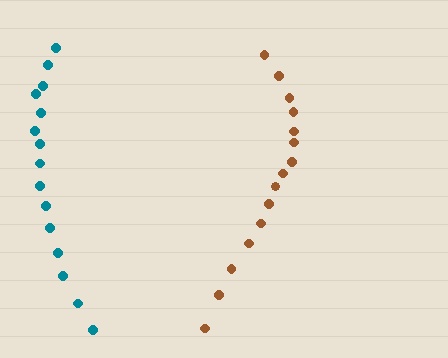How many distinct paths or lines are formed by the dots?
There are 2 distinct paths.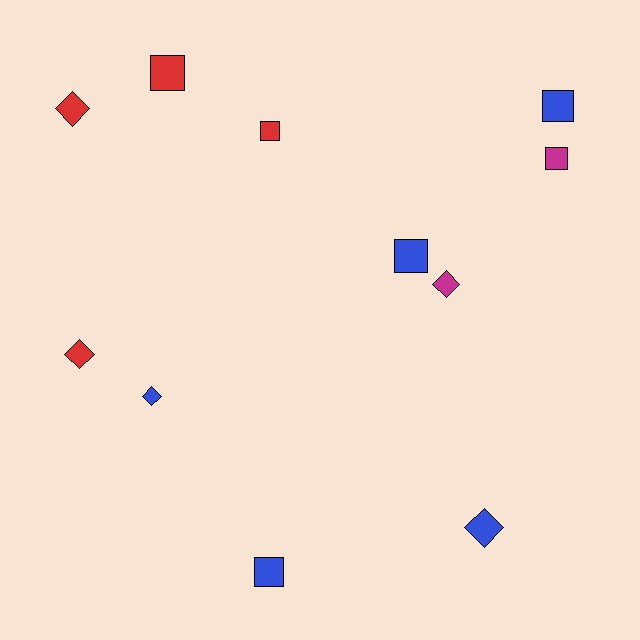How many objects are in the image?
There are 11 objects.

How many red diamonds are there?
There are 2 red diamonds.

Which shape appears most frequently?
Square, with 6 objects.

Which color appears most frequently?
Blue, with 5 objects.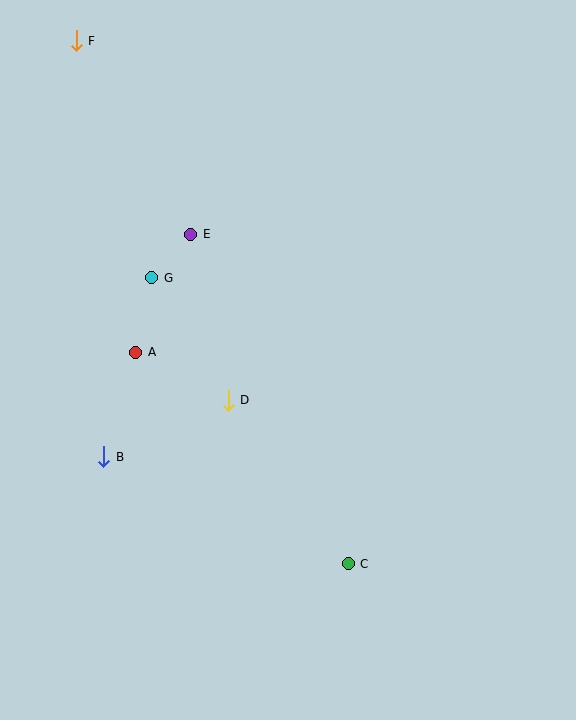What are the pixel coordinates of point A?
Point A is at (136, 352).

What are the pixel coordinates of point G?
Point G is at (152, 278).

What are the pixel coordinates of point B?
Point B is at (104, 457).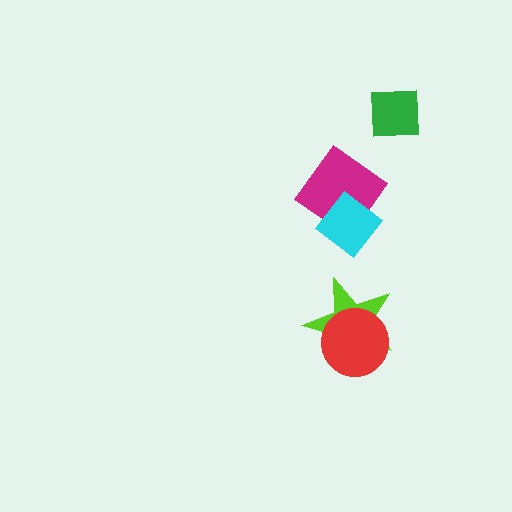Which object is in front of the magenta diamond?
The cyan diamond is in front of the magenta diamond.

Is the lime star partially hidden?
Yes, it is partially covered by another shape.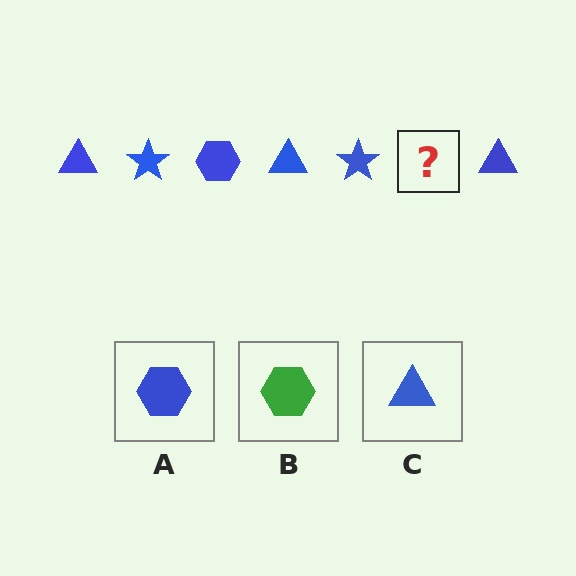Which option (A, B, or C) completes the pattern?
A.